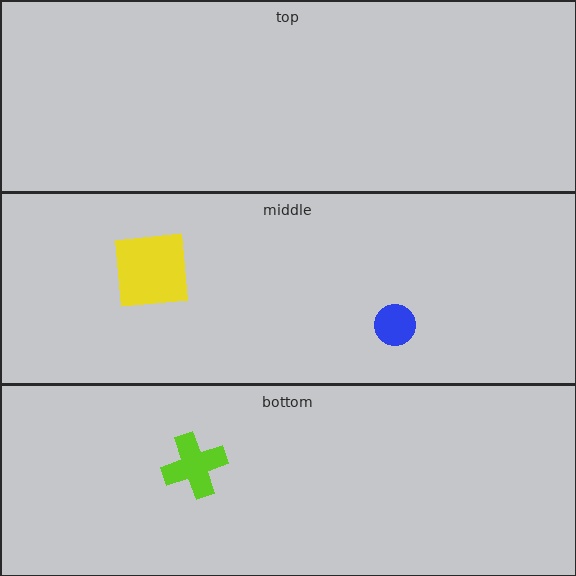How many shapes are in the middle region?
2.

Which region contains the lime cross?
The bottom region.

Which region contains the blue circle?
The middle region.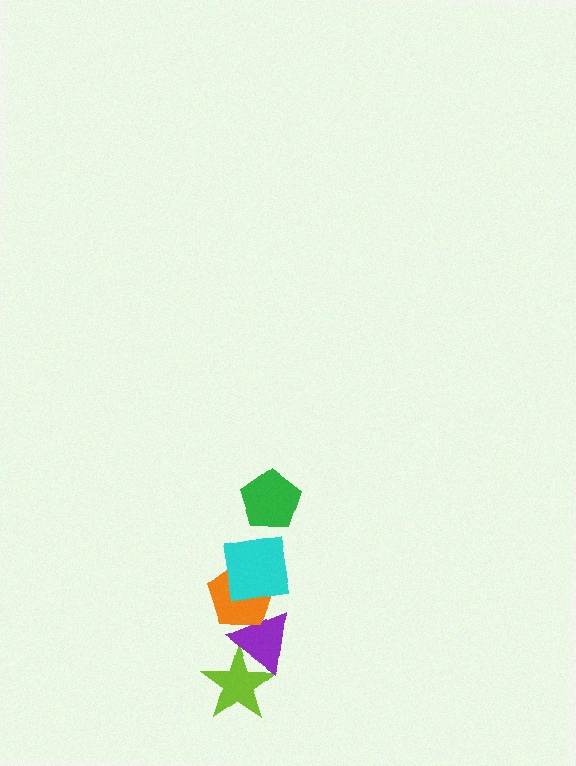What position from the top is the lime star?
The lime star is 5th from the top.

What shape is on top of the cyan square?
The green pentagon is on top of the cyan square.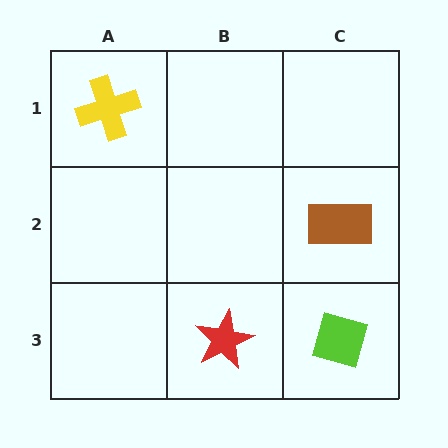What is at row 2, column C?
A brown rectangle.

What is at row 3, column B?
A red star.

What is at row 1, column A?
A yellow cross.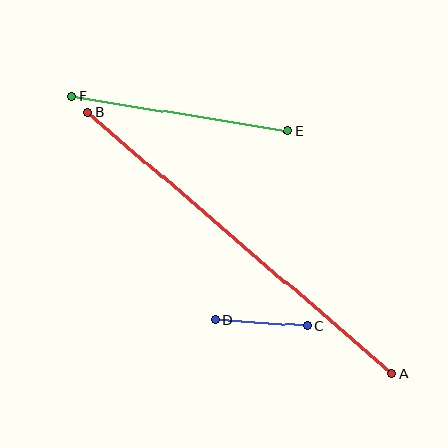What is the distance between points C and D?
The distance is approximately 92 pixels.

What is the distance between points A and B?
The distance is approximately 401 pixels.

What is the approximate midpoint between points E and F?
The midpoint is at approximately (180, 114) pixels.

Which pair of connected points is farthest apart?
Points A and B are farthest apart.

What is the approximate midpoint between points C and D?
The midpoint is at approximately (261, 323) pixels.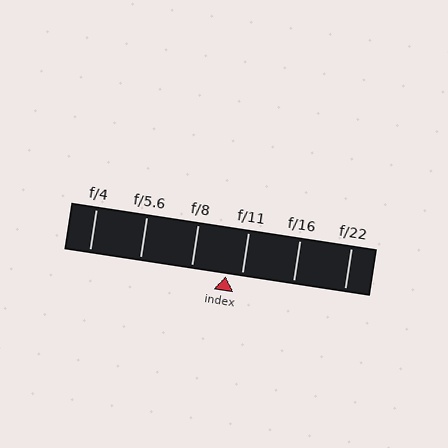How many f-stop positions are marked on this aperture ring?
There are 6 f-stop positions marked.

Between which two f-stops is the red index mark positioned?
The index mark is between f/8 and f/11.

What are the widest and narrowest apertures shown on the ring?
The widest aperture shown is f/4 and the narrowest is f/22.